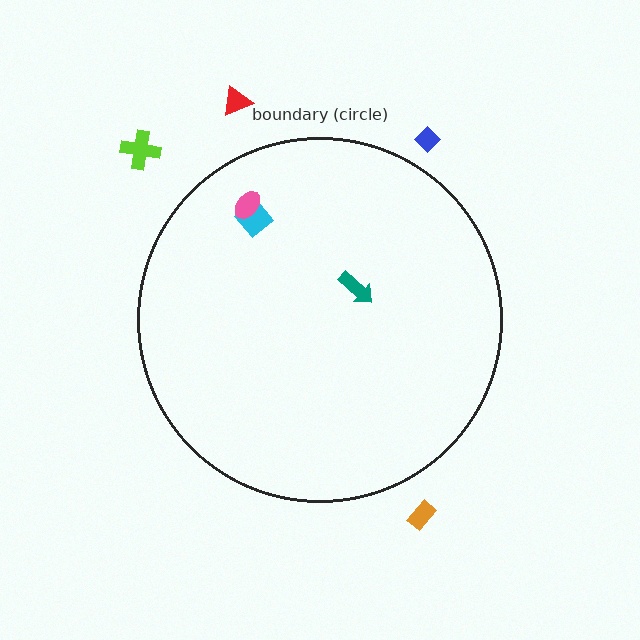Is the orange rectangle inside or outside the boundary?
Outside.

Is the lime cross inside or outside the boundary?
Outside.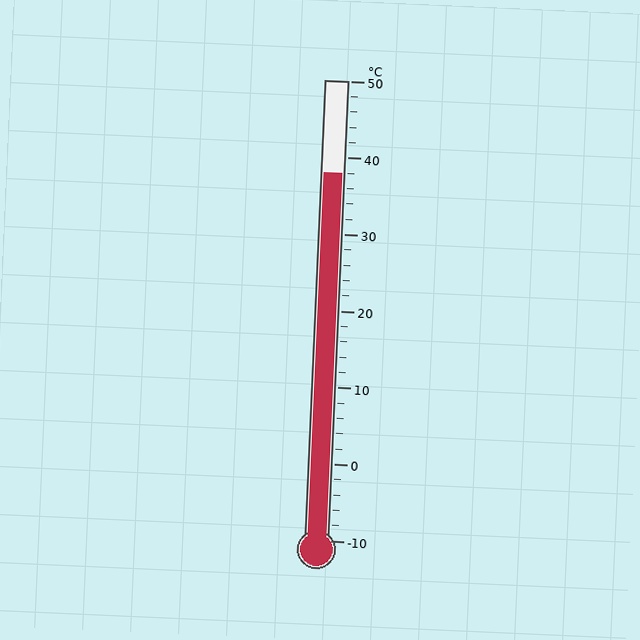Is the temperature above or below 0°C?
The temperature is above 0°C.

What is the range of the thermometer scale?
The thermometer scale ranges from -10°C to 50°C.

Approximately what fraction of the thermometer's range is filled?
The thermometer is filled to approximately 80% of its range.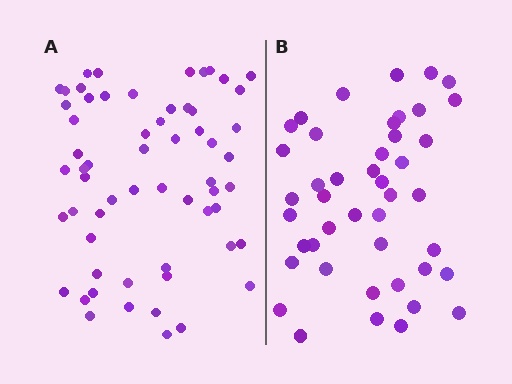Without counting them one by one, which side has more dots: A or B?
Region A (the left region) has more dots.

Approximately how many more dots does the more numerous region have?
Region A has approximately 15 more dots than region B.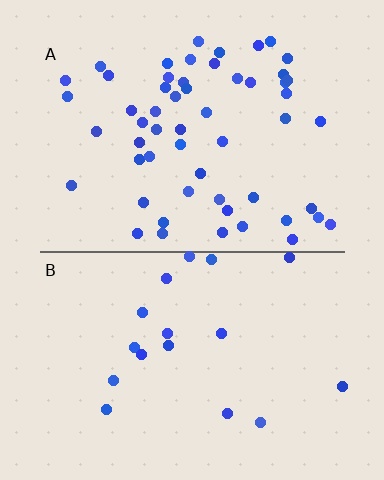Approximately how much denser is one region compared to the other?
Approximately 3.2× — region A over region B.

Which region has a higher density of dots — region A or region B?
A (the top).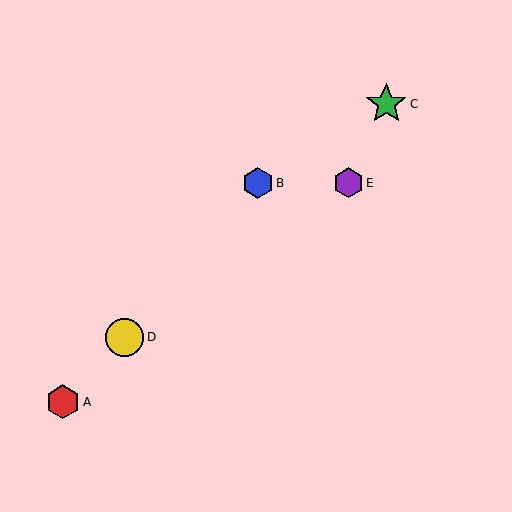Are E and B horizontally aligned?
Yes, both are at y≈183.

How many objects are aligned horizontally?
2 objects (B, E) are aligned horizontally.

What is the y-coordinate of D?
Object D is at y≈337.